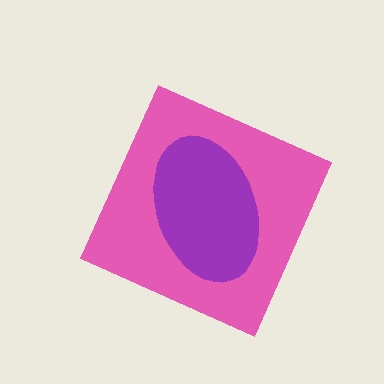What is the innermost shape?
The purple ellipse.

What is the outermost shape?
The pink diamond.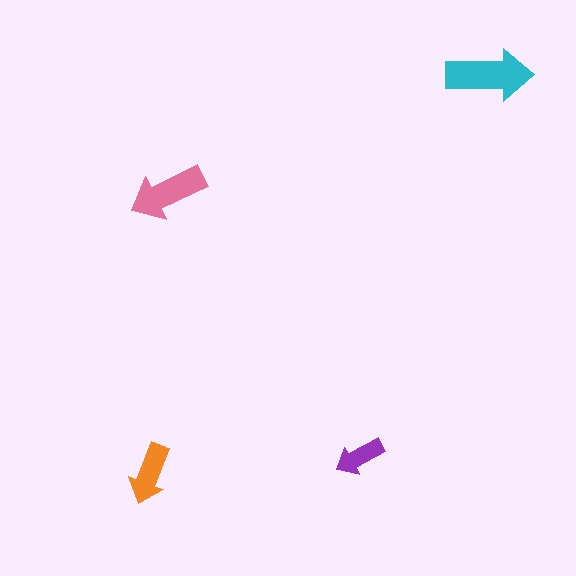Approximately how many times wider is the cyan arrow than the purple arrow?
About 1.5 times wider.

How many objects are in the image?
There are 4 objects in the image.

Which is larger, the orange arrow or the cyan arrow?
The cyan one.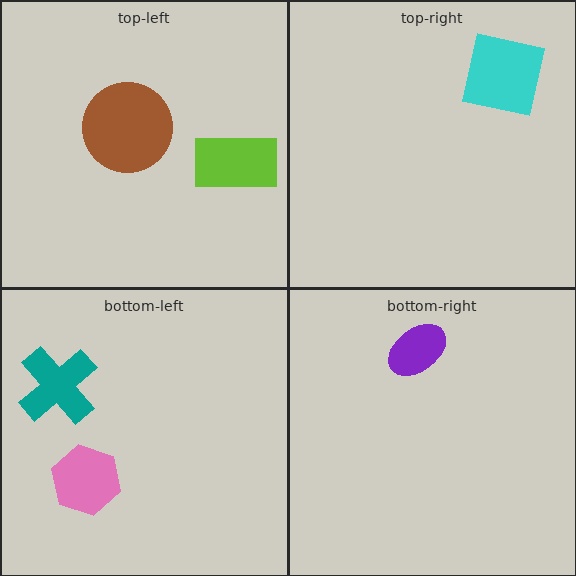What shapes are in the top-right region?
The cyan square.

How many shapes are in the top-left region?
2.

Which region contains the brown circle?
The top-left region.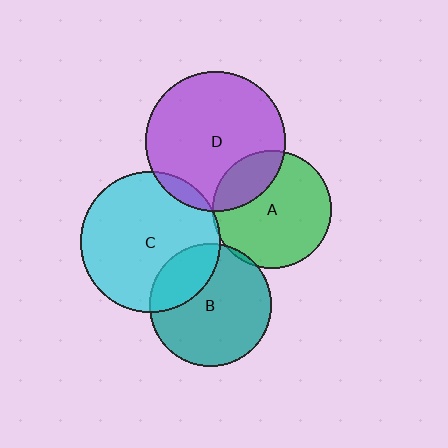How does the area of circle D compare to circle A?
Approximately 1.4 times.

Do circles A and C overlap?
Yes.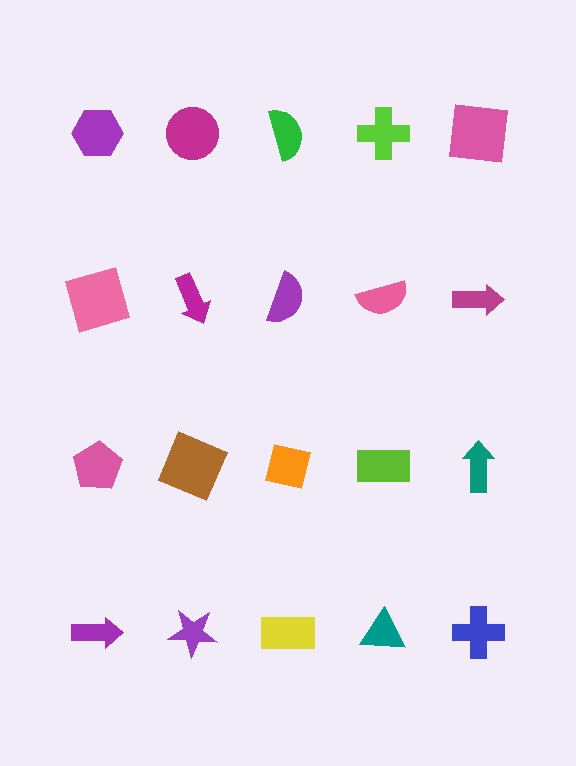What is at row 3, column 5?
A teal arrow.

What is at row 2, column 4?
A pink semicircle.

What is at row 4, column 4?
A teal triangle.